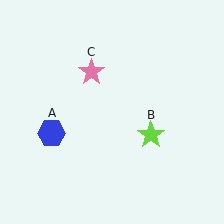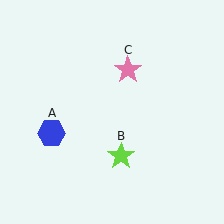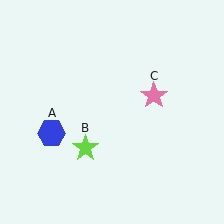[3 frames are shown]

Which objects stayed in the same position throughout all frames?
Blue hexagon (object A) remained stationary.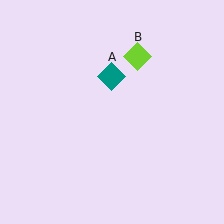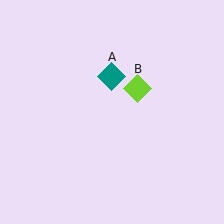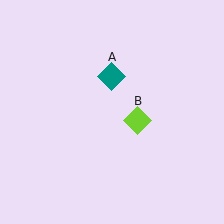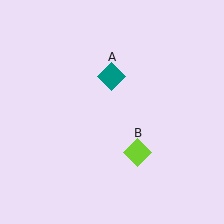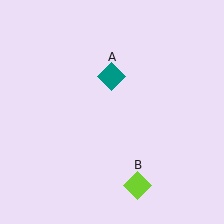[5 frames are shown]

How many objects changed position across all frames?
1 object changed position: lime diamond (object B).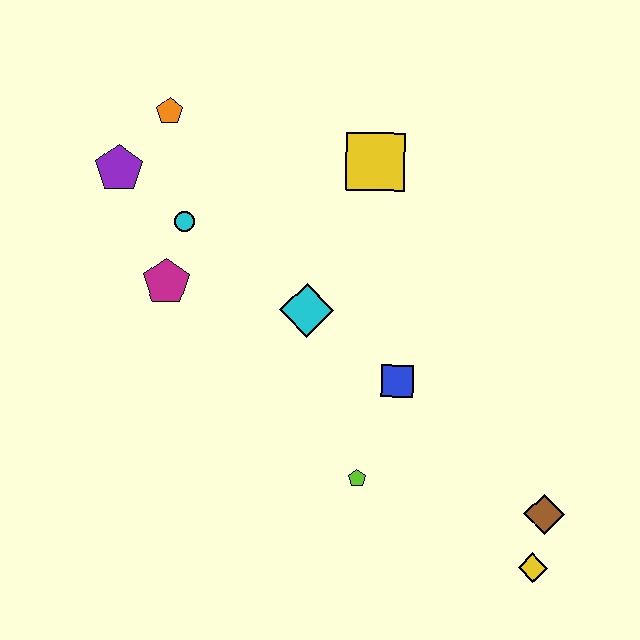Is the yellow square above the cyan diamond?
Yes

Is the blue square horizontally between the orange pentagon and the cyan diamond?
No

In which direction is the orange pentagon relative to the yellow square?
The orange pentagon is to the left of the yellow square.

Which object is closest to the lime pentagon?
The blue square is closest to the lime pentagon.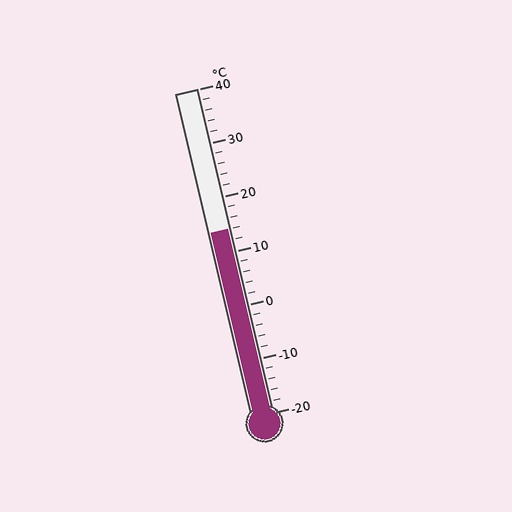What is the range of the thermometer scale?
The thermometer scale ranges from -20°C to 40°C.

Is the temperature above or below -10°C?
The temperature is above -10°C.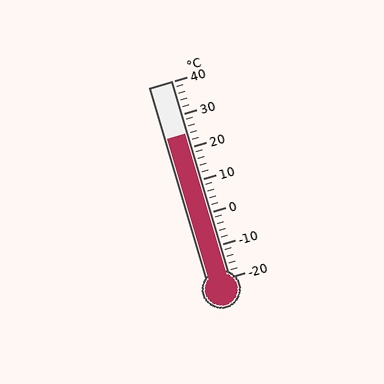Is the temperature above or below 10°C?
The temperature is above 10°C.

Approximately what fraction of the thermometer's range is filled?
The thermometer is filled to approximately 75% of its range.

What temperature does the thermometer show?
The thermometer shows approximately 24°C.